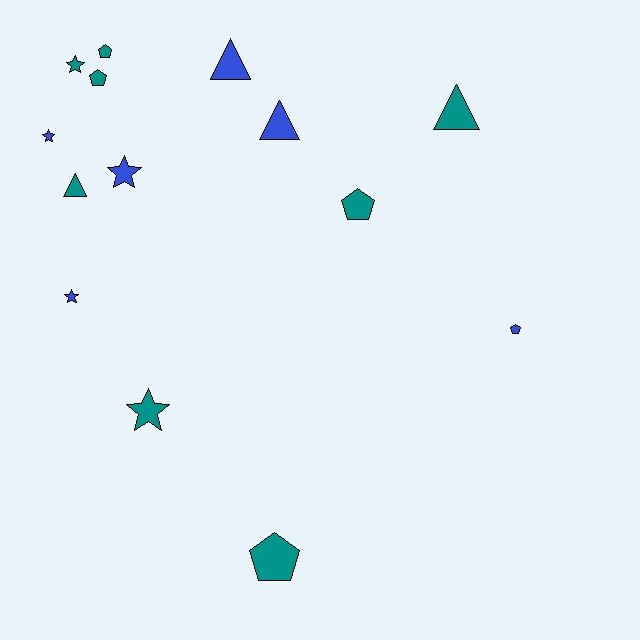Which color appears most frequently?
Teal, with 8 objects.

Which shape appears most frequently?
Pentagon, with 5 objects.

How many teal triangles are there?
There are 2 teal triangles.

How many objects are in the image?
There are 14 objects.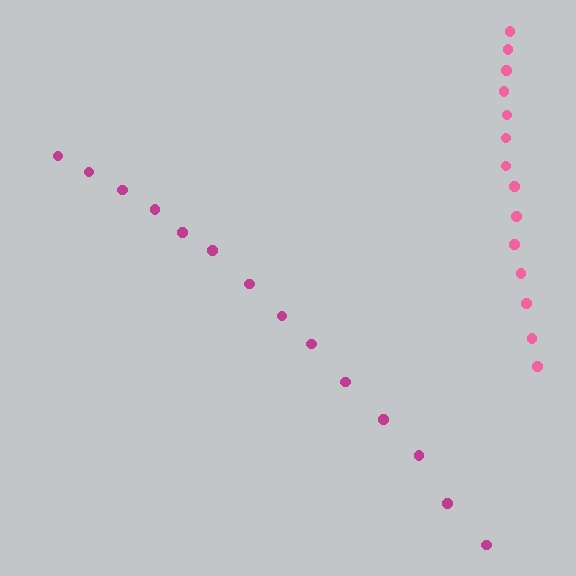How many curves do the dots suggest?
There are 2 distinct paths.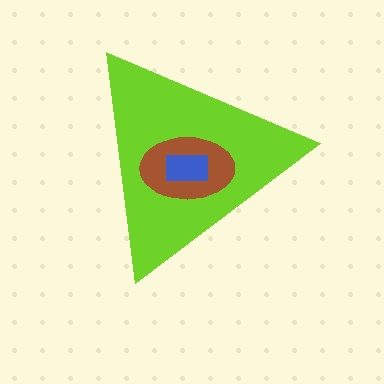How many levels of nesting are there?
3.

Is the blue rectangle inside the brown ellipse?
Yes.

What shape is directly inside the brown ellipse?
The blue rectangle.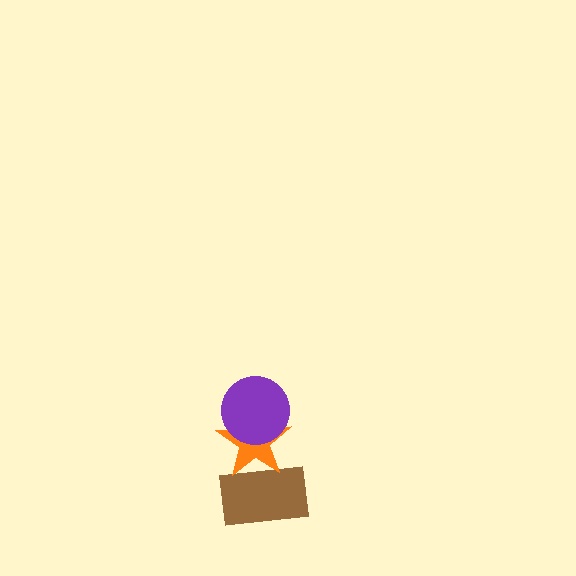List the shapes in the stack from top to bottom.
From top to bottom: the purple circle, the orange star, the brown rectangle.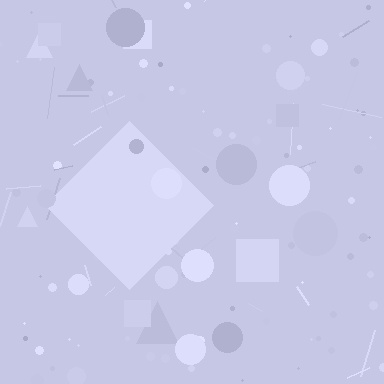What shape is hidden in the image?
A diamond is hidden in the image.